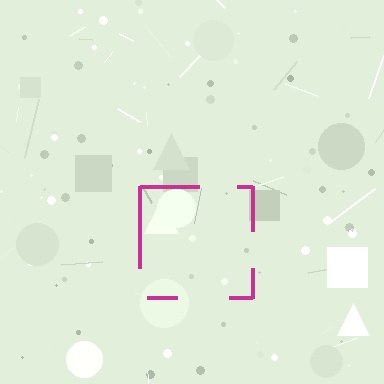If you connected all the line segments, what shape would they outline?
They would outline a square.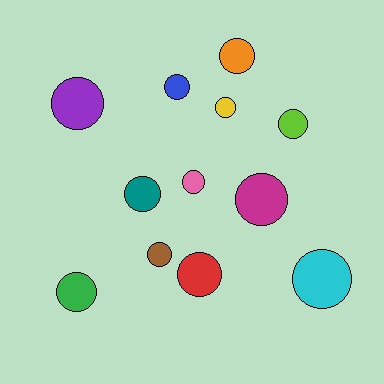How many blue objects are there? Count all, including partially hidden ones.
There is 1 blue object.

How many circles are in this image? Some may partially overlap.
There are 12 circles.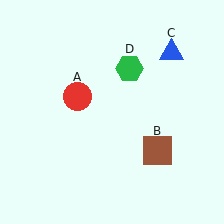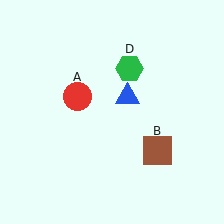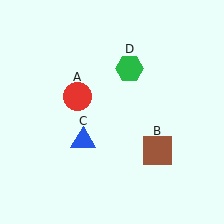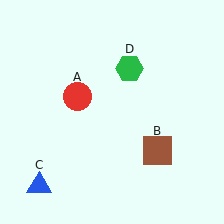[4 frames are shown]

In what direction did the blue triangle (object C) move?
The blue triangle (object C) moved down and to the left.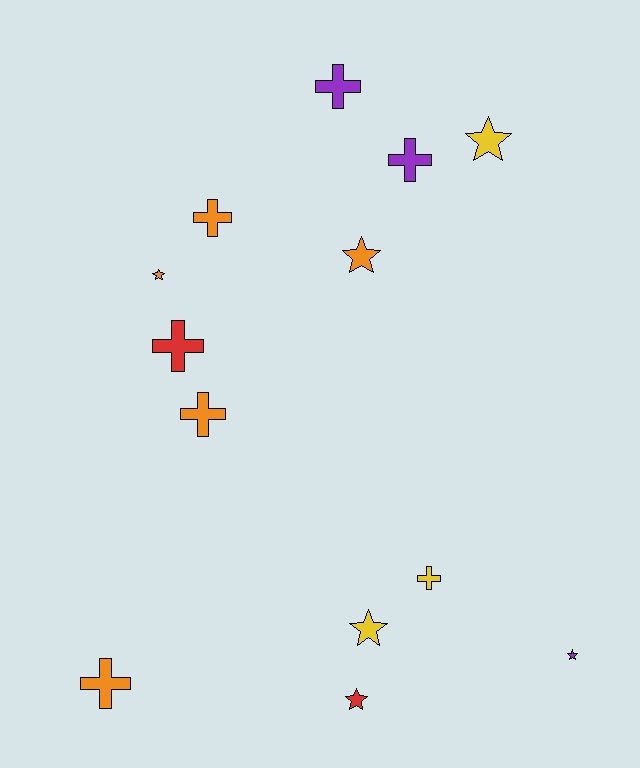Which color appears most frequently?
Orange, with 5 objects.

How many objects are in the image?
There are 13 objects.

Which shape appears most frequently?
Cross, with 7 objects.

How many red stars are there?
There is 1 red star.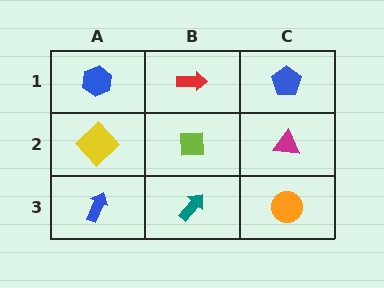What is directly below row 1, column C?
A magenta triangle.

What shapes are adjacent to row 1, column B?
A lime square (row 2, column B), a blue hexagon (row 1, column A), a blue pentagon (row 1, column C).